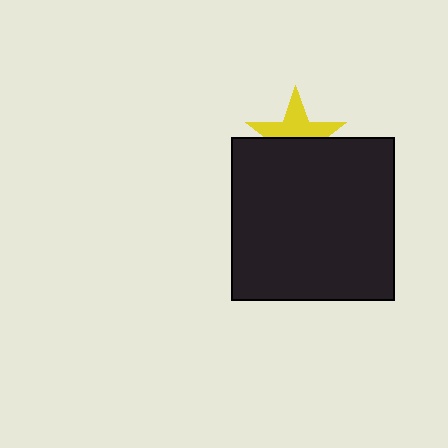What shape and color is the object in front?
The object in front is a black square.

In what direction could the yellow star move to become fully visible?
The yellow star could move up. That would shift it out from behind the black square entirely.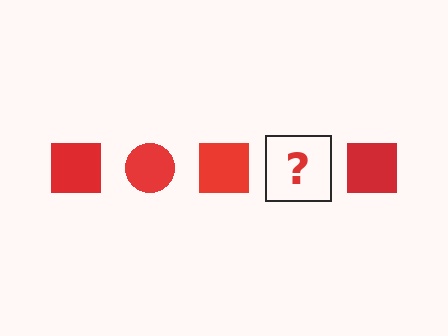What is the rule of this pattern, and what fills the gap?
The rule is that the pattern cycles through square, circle shapes in red. The gap should be filled with a red circle.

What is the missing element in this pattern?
The missing element is a red circle.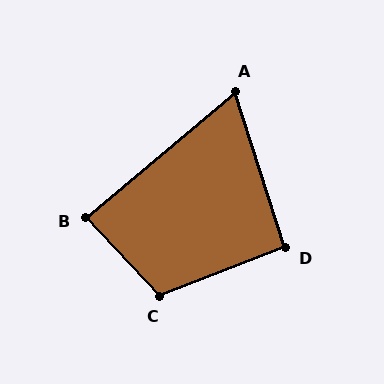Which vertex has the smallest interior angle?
A, at approximately 68 degrees.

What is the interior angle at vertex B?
Approximately 87 degrees (approximately right).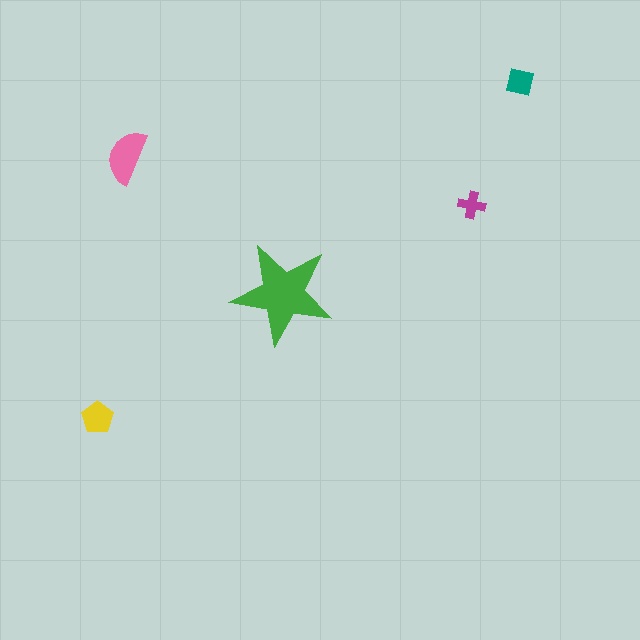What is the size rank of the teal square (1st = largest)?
4th.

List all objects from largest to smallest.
The green star, the pink semicircle, the yellow pentagon, the teal square, the magenta cross.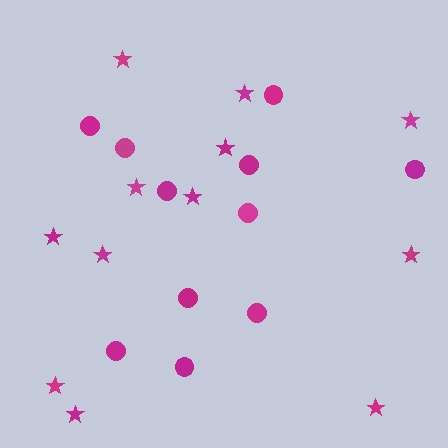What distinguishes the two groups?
There are 2 groups: one group of circles (11) and one group of stars (12).